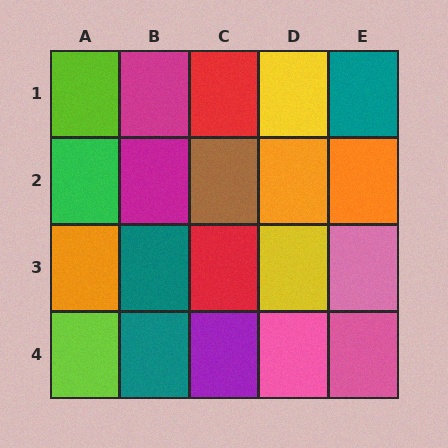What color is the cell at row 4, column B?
Teal.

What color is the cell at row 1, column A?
Lime.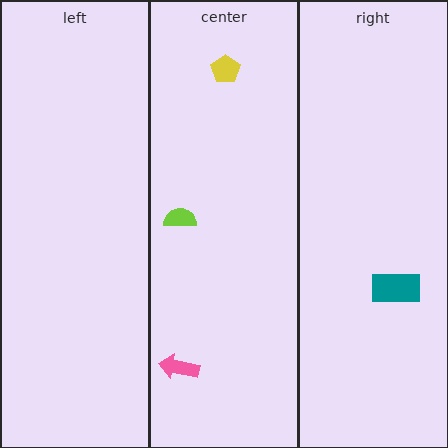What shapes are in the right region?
The teal rectangle.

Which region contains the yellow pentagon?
The center region.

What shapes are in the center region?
The yellow pentagon, the lime semicircle, the pink arrow.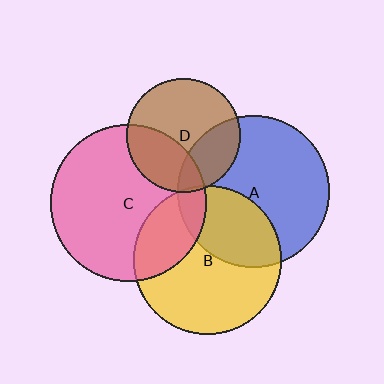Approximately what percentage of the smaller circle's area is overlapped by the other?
Approximately 10%.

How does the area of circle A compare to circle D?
Approximately 1.8 times.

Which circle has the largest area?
Circle C (pink).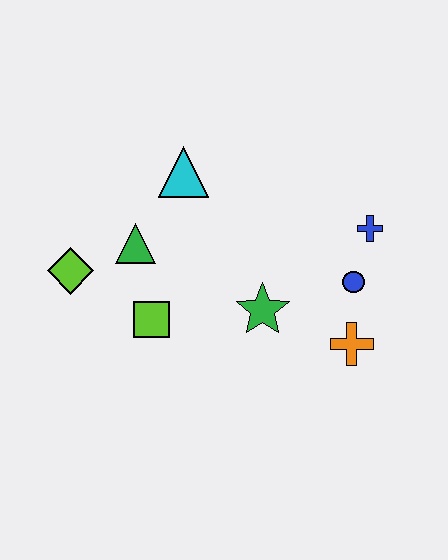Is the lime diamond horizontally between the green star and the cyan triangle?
No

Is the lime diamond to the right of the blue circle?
No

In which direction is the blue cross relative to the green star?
The blue cross is to the right of the green star.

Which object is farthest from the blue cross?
The lime diamond is farthest from the blue cross.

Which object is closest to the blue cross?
The blue circle is closest to the blue cross.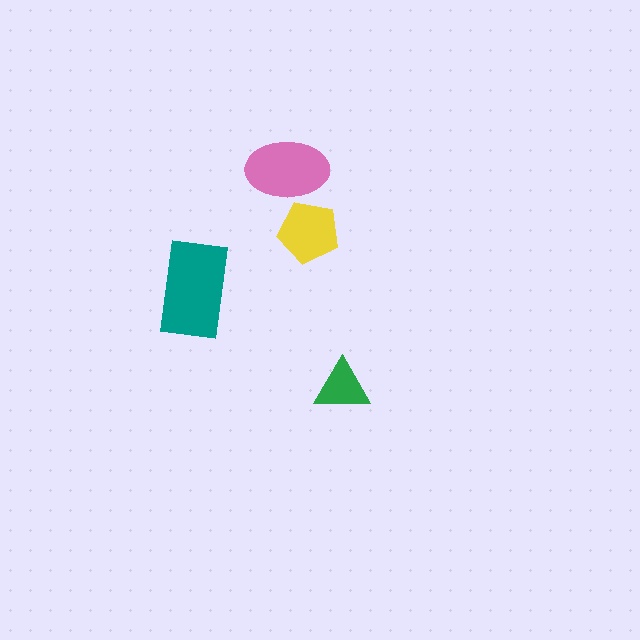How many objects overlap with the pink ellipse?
1 object overlaps with the pink ellipse.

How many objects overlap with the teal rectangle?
0 objects overlap with the teal rectangle.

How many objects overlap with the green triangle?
0 objects overlap with the green triangle.